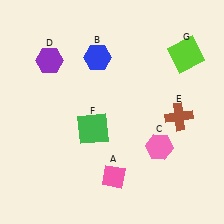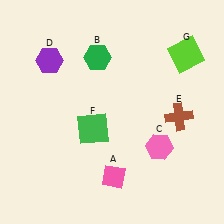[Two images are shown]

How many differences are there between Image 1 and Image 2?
There is 1 difference between the two images.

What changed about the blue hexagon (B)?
In Image 1, B is blue. In Image 2, it changed to green.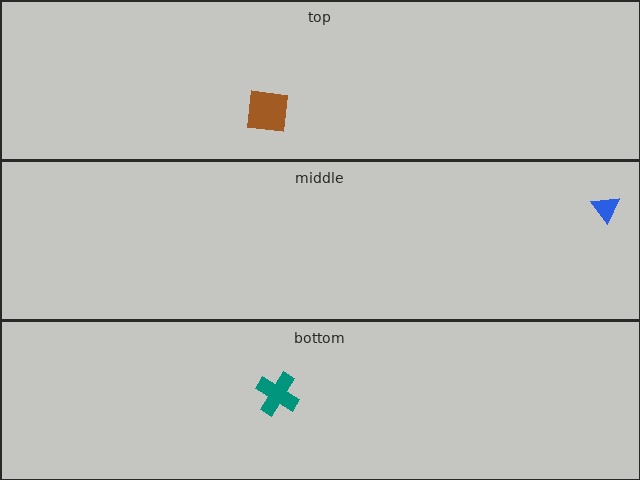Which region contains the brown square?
The top region.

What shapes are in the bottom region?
The teal cross.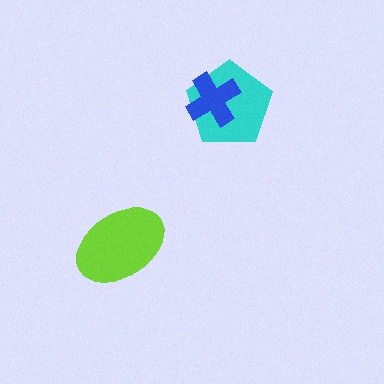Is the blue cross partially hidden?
No, no other shape covers it.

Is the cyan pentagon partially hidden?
Yes, it is partially covered by another shape.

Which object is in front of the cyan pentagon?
The blue cross is in front of the cyan pentagon.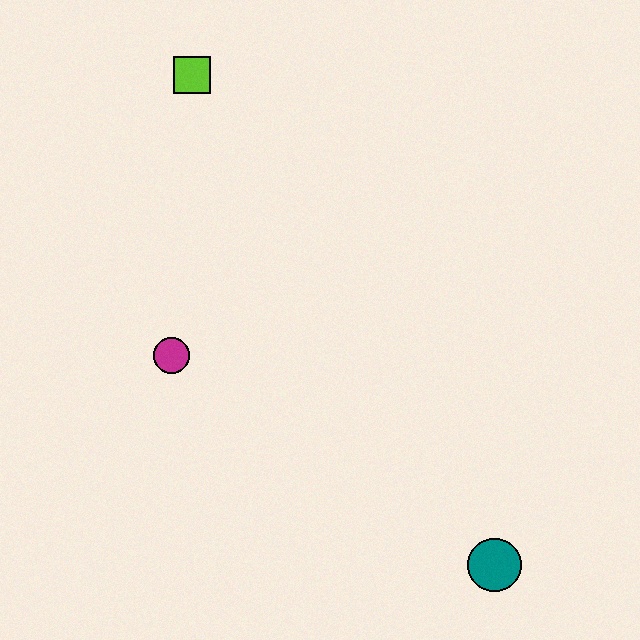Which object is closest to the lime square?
The magenta circle is closest to the lime square.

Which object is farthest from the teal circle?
The lime square is farthest from the teal circle.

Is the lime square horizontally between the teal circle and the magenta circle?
Yes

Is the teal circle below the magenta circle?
Yes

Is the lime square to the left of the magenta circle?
No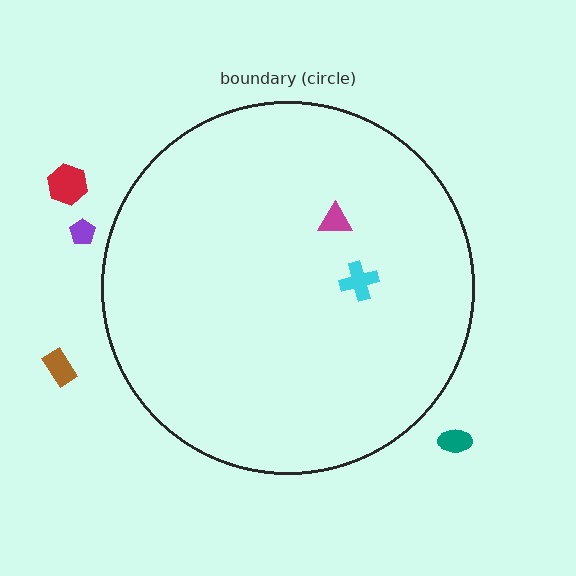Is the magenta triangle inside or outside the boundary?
Inside.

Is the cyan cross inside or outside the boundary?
Inside.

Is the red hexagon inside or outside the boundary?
Outside.